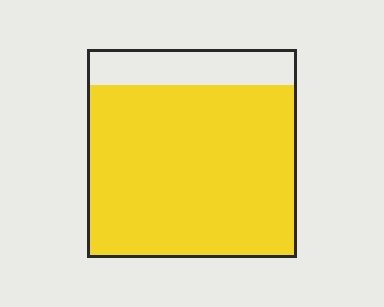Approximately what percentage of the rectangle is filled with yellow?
Approximately 85%.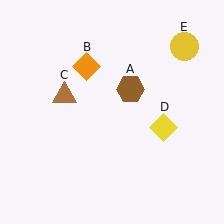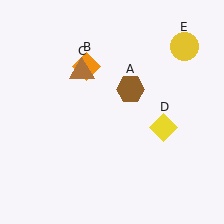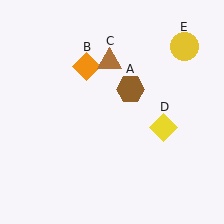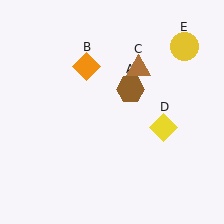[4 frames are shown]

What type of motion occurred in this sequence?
The brown triangle (object C) rotated clockwise around the center of the scene.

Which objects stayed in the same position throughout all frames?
Brown hexagon (object A) and orange diamond (object B) and yellow diamond (object D) and yellow circle (object E) remained stationary.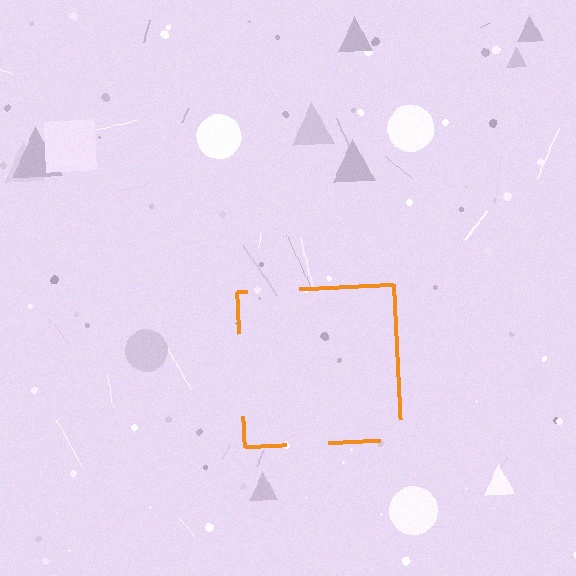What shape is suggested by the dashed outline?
The dashed outline suggests a square.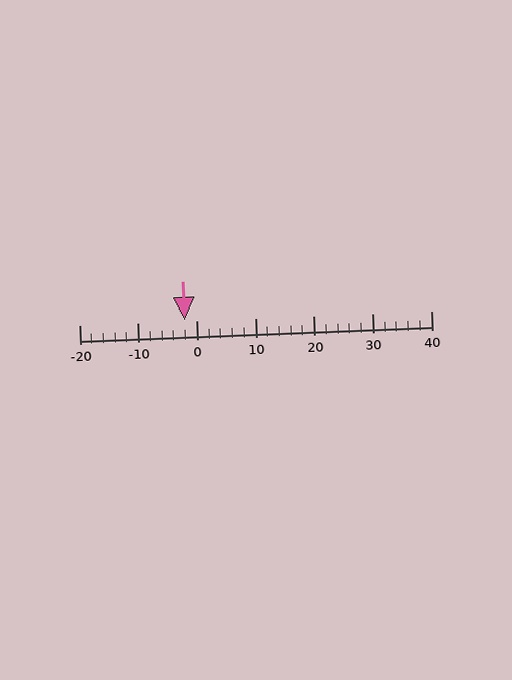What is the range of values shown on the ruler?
The ruler shows values from -20 to 40.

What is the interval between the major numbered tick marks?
The major tick marks are spaced 10 units apart.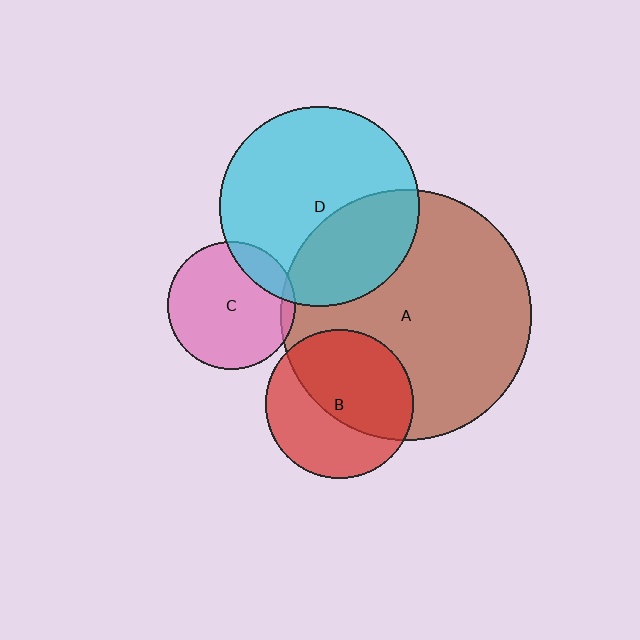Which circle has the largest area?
Circle A (brown).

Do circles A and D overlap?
Yes.